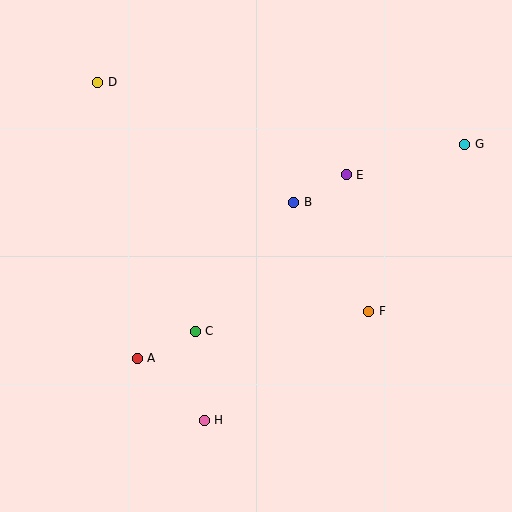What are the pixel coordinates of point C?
Point C is at (195, 331).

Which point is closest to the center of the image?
Point B at (294, 202) is closest to the center.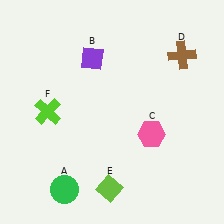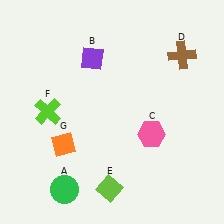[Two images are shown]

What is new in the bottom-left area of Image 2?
An orange diamond (G) was added in the bottom-left area of Image 2.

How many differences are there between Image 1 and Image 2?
There is 1 difference between the two images.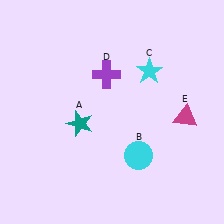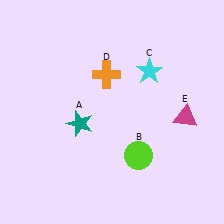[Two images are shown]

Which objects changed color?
B changed from cyan to lime. D changed from purple to orange.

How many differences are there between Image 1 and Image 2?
There are 2 differences between the two images.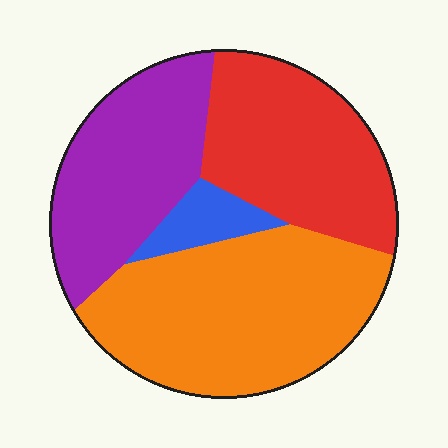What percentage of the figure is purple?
Purple takes up about one quarter (1/4) of the figure.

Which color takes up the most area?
Orange, at roughly 40%.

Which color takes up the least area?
Blue, at roughly 5%.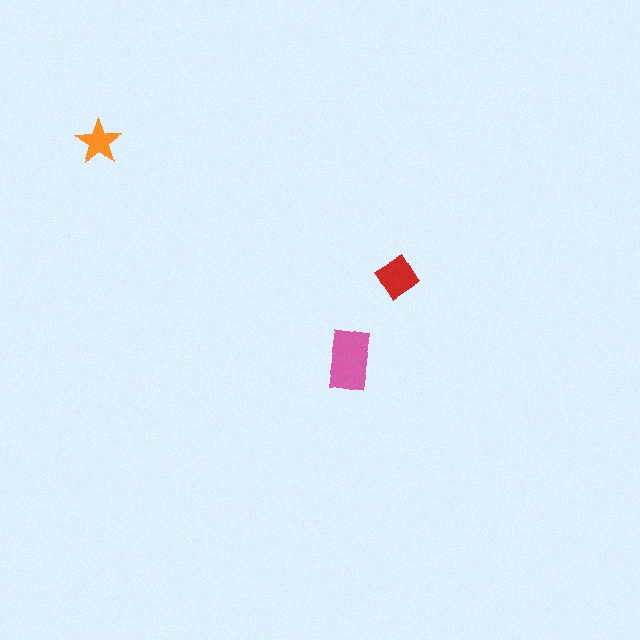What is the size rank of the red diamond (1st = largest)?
2nd.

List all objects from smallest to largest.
The orange star, the red diamond, the pink rectangle.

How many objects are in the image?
There are 3 objects in the image.